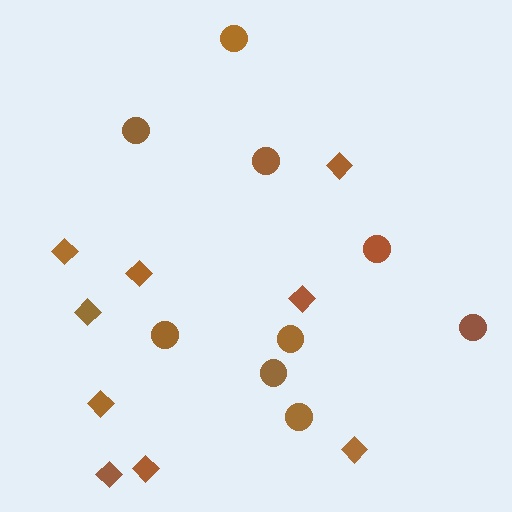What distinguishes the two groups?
There are 2 groups: one group of circles (9) and one group of diamonds (9).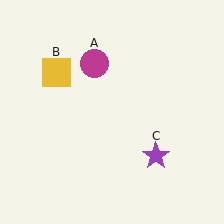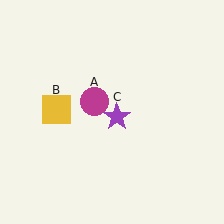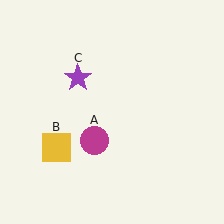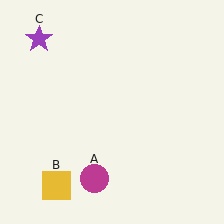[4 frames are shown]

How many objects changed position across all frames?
3 objects changed position: magenta circle (object A), yellow square (object B), purple star (object C).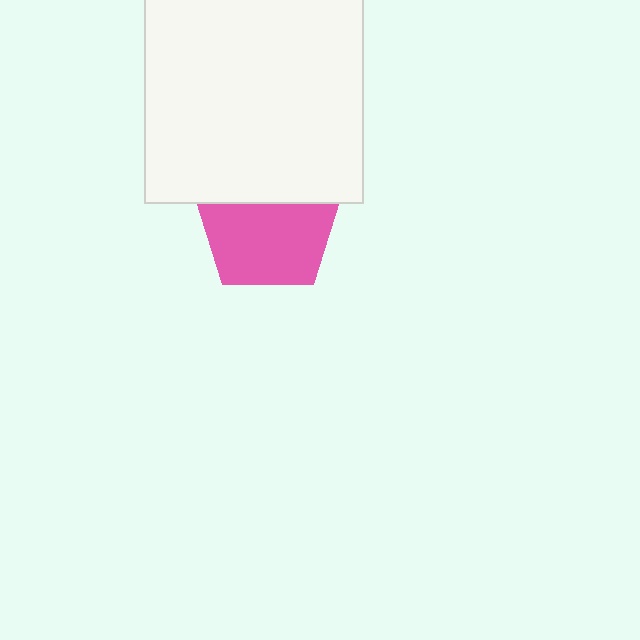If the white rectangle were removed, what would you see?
You would see the complete pink pentagon.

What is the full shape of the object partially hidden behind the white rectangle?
The partially hidden object is a pink pentagon.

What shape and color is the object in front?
The object in front is a white rectangle.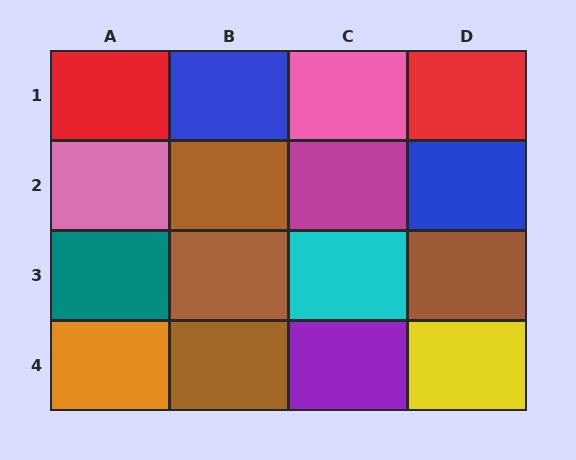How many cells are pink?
2 cells are pink.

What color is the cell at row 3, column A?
Teal.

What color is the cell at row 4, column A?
Orange.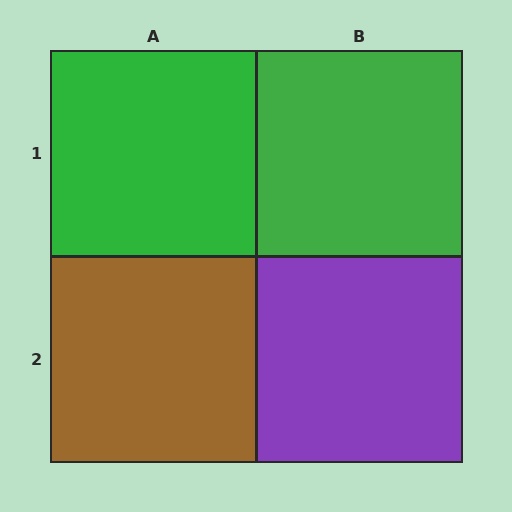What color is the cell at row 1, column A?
Green.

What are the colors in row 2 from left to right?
Brown, purple.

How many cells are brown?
1 cell is brown.